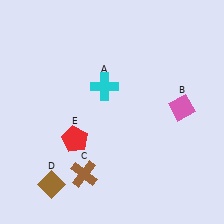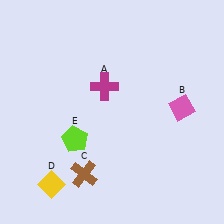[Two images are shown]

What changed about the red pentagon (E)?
In Image 1, E is red. In Image 2, it changed to lime.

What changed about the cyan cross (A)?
In Image 1, A is cyan. In Image 2, it changed to magenta.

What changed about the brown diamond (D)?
In Image 1, D is brown. In Image 2, it changed to yellow.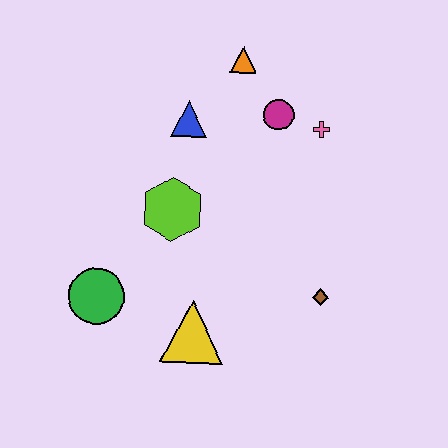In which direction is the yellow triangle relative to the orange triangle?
The yellow triangle is below the orange triangle.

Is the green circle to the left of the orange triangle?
Yes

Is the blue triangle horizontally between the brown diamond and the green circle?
Yes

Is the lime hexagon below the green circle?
No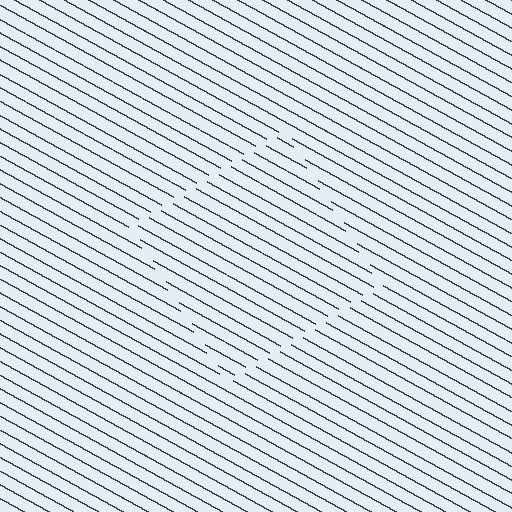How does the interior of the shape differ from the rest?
The interior of the shape contains the same grating, shifted by half a period — the contour is defined by the phase discontinuity where line-ends from the inner and outer gratings abut.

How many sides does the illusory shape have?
4 sides — the line-ends trace a square.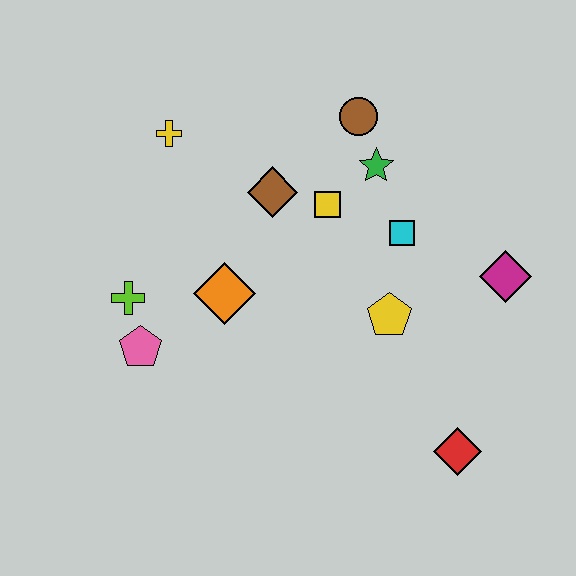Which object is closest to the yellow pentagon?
The cyan square is closest to the yellow pentagon.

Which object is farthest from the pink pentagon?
The magenta diamond is farthest from the pink pentagon.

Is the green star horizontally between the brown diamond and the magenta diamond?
Yes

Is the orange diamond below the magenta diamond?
Yes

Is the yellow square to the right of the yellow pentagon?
No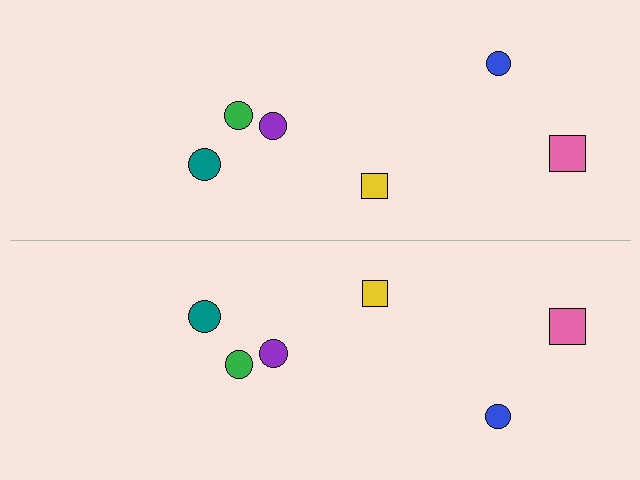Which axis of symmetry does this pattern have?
The pattern has a horizontal axis of symmetry running through the center of the image.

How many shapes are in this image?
There are 12 shapes in this image.